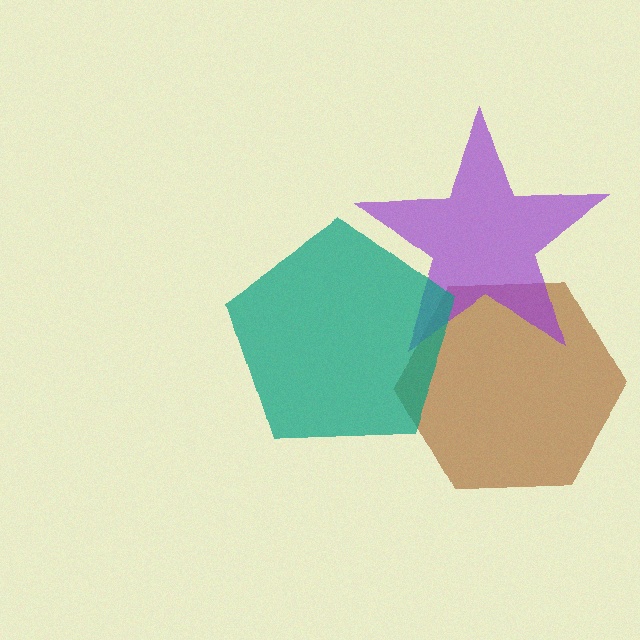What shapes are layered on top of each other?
The layered shapes are: a brown hexagon, a purple star, a teal pentagon.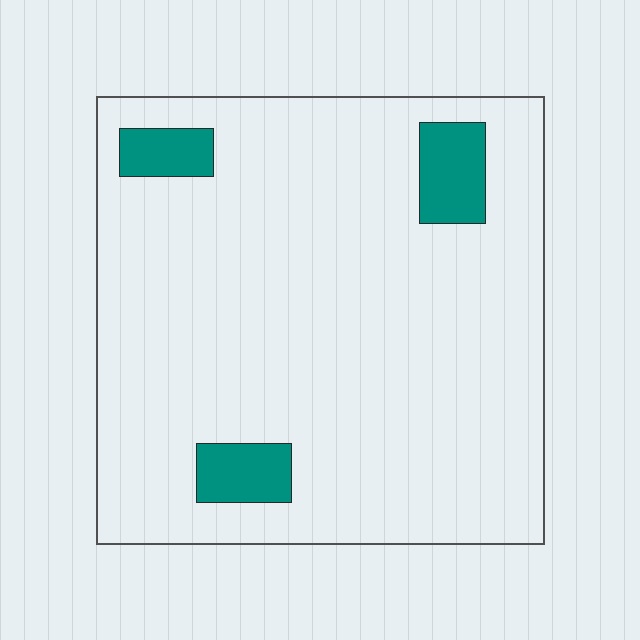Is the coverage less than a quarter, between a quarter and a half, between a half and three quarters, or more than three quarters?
Less than a quarter.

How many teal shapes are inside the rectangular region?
3.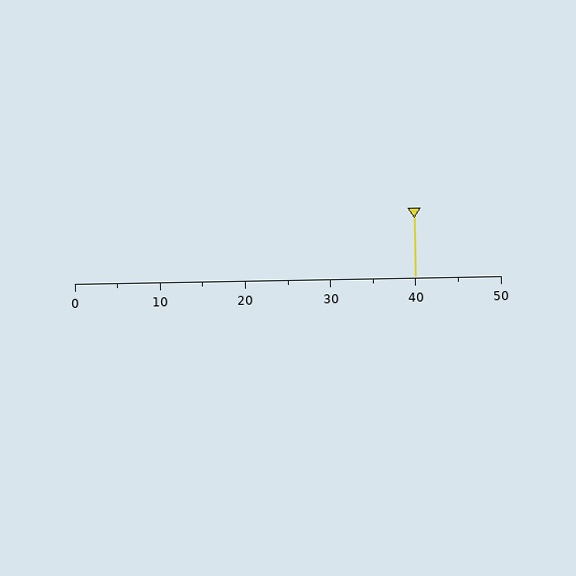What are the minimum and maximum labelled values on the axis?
The axis runs from 0 to 50.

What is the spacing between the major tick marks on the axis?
The major ticks are spaced 10 apart.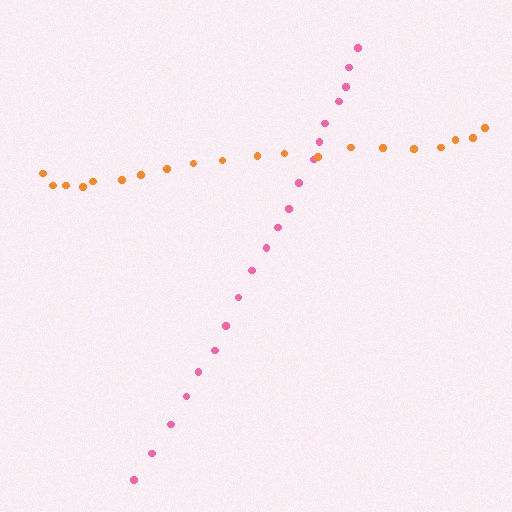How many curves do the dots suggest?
There are 2 distinct paths.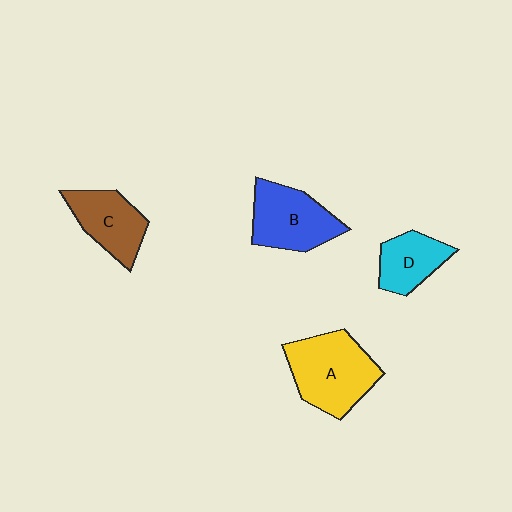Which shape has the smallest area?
Shape D (cyan).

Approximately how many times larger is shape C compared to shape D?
Approximately 1.2 times.